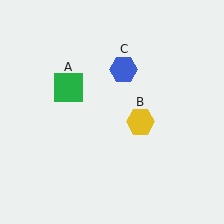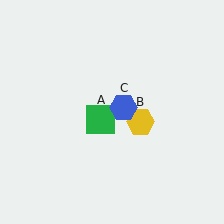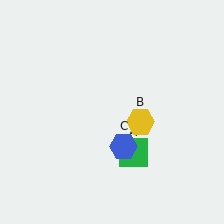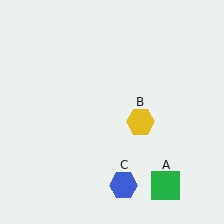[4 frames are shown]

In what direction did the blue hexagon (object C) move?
The blue hexagon (object C) moved down.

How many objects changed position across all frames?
2 objects changed position: green square (object A), blue hexagon (object C).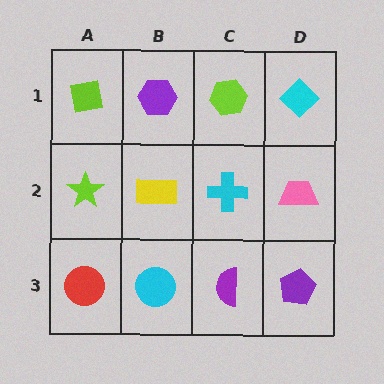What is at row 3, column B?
A cyan circle.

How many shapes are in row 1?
4 shapes.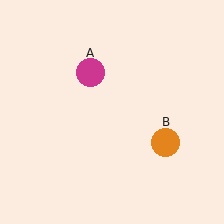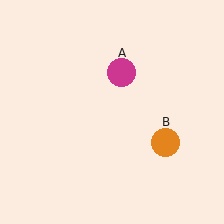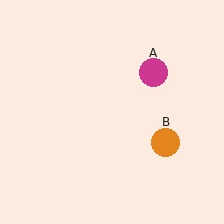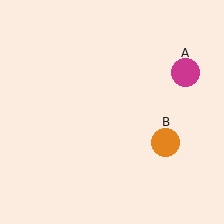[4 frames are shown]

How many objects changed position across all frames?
1 object changed position: magenta circle (object A).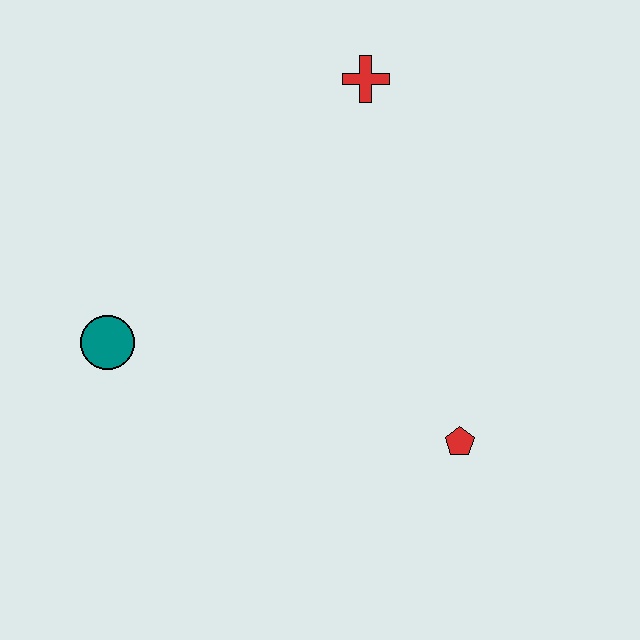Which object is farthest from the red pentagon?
The red cross is farthest from the red pentagon.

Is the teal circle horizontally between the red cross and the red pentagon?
No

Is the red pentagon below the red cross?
Yes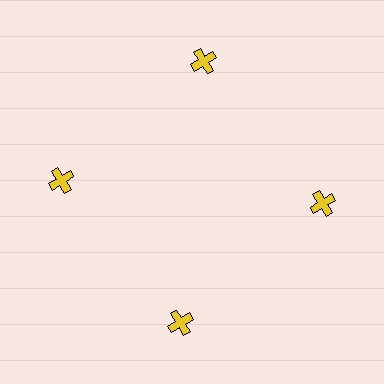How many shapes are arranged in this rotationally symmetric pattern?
There are 4 shapes, arranged in 4 groups of 1.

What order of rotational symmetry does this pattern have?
This pattern has 4-fold rotational symmetry.